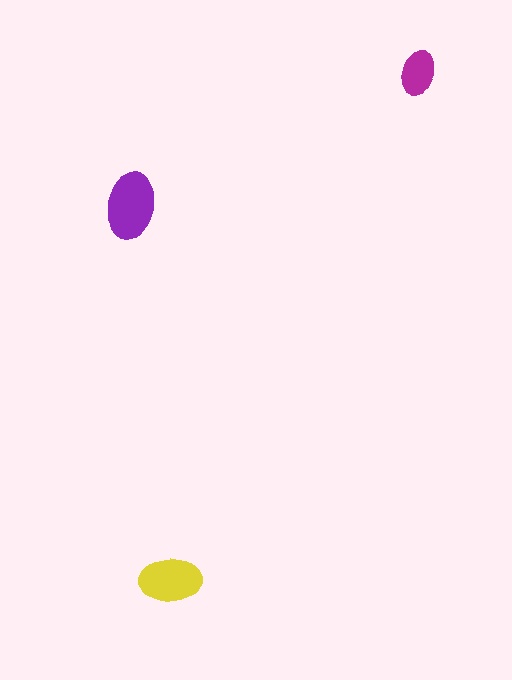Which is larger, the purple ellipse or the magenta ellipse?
The purple one.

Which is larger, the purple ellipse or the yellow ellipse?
The purple one.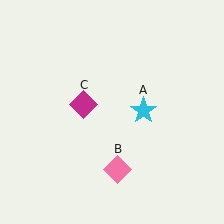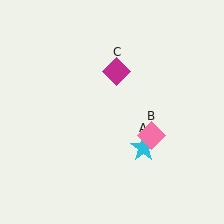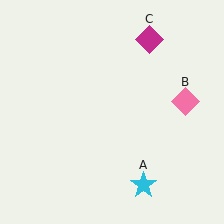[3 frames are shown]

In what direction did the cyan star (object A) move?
The cyan star (object A) moved down.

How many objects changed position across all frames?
3 objects changed position: cyan star (object A), pink diamond (object B), magenta diamond (object C).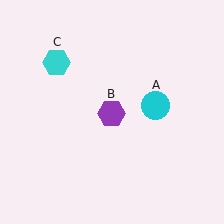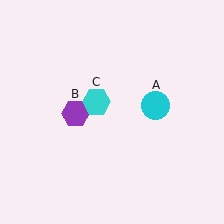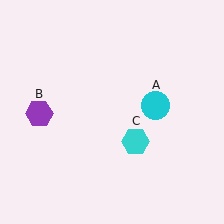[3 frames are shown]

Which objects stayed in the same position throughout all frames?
Cyan circle (object A) remained stationary.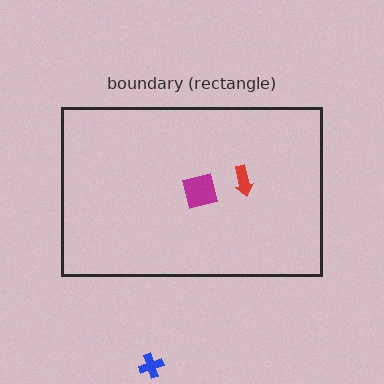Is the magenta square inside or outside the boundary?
Inside.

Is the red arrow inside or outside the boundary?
Inside.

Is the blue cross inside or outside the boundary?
Outside.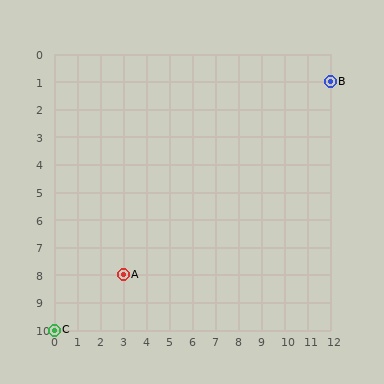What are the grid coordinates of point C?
Point C is at grid coordinates (0, 10).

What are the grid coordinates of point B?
Point B is at grid coordinates (12, 1).